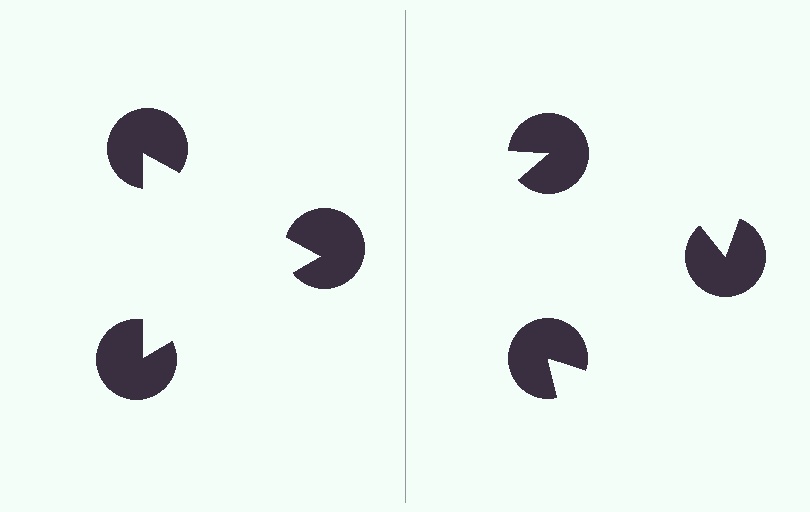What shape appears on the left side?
An illusory triangle.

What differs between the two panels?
The pac-man discs are positioned identically on both sides; only the wedge orientations differ. On the left they align to a triangle; on the right they are misaligned.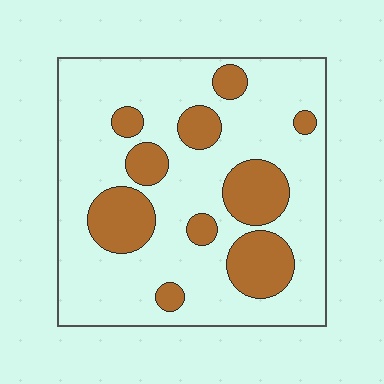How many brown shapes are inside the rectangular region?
10.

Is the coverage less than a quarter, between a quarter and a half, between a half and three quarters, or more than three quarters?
Less than a quarter.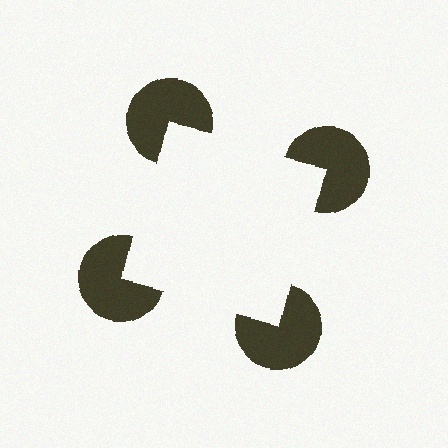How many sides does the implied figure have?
4 sides.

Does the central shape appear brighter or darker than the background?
It typically appears slightly brighter than the background, even though no actual brightness change is drawn.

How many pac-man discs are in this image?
There are 4 — one at each vertex of the illusory square.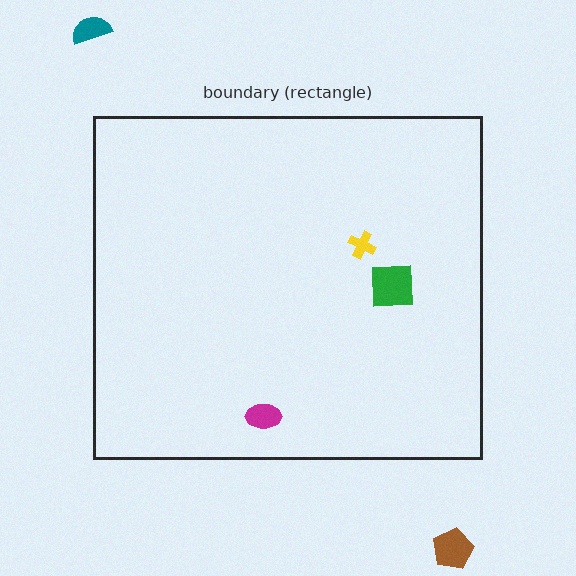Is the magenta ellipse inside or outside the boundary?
Inside.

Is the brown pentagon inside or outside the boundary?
Outside.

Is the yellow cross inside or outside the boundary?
Inside.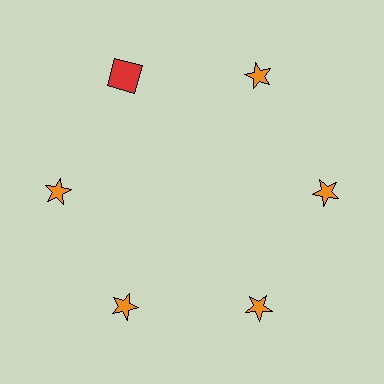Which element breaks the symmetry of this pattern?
The red square at roughly the 11 o'clock position breaks the symmetry. All other shapes are orange stars.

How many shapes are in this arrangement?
There are 6 shapes arranged in a ring pattern.